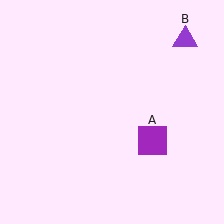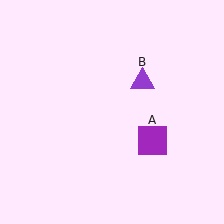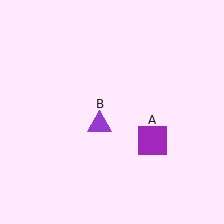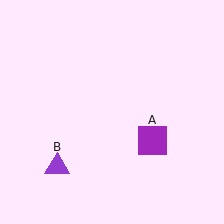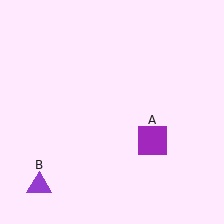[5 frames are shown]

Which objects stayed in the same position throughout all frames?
Purple square (object A) remained stationary.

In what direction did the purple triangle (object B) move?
The purple triangle (object B) moved down and to the left.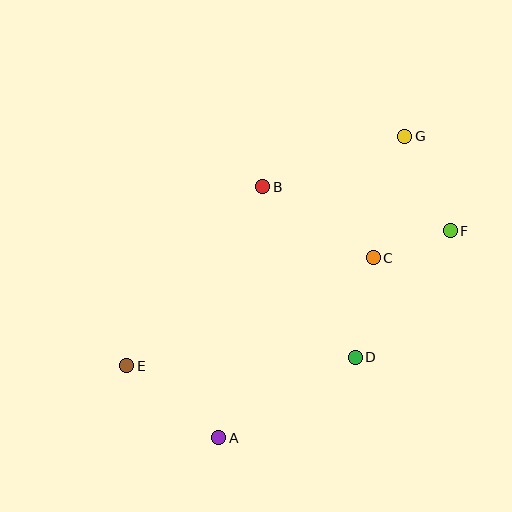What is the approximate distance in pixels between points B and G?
The distance between B and G is approximately 151 pixels.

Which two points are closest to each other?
Points C and F are closest to each other.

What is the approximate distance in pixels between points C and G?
The distance between C and G is approximately 125 pixels.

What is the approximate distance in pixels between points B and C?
The distance between B and C is approximately 131 pixels.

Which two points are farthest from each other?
Points E and G are farthest from each other.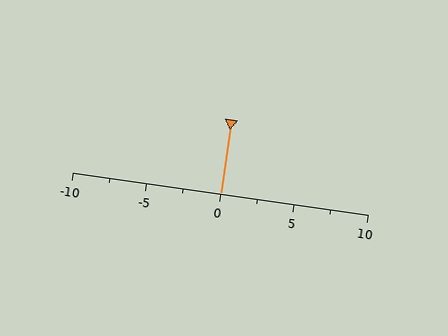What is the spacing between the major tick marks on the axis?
The major ticks are spaced 5 apart.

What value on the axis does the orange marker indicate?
The marker indicates approximately 0.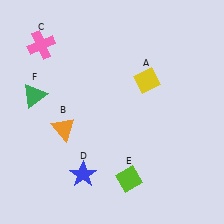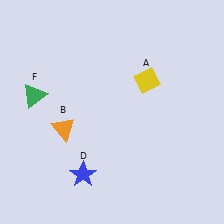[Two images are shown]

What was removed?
The lime diamond (E), the pink cross (C) were removed in Image 2.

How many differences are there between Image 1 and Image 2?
There are 2 differences between the two images.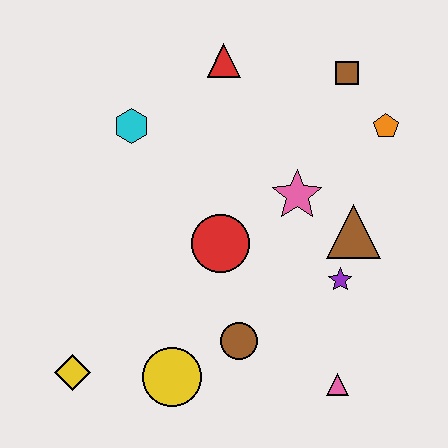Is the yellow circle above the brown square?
No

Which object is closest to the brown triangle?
The purple star is closest to the brown triangle.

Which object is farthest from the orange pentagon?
The yellow diamond is farthest from the orange pentagon.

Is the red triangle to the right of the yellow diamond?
Yes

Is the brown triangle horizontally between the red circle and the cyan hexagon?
No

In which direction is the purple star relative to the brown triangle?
The purple star is below the brown triangle.